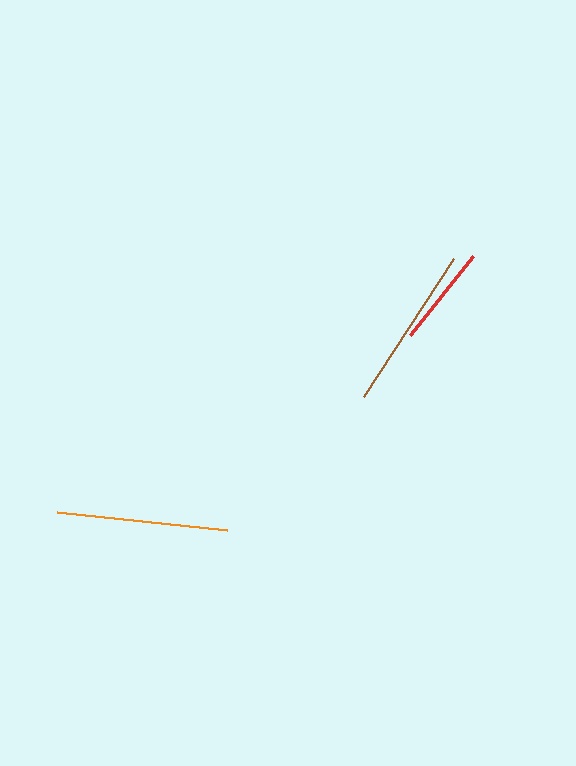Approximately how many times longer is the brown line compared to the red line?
The brown line is approximately 1.6 times the length of the red line.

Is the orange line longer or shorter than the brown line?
The orange line is longer than the brown line.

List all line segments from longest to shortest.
From longest to shortest: orange, brown, red.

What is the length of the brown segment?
The brown segment is approximately 165 pixels long.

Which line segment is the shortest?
The red line is the shortest at approximately 101 pixels.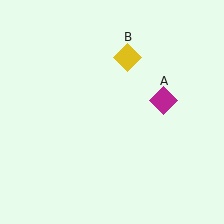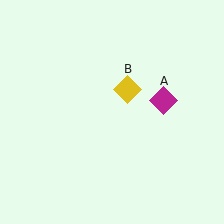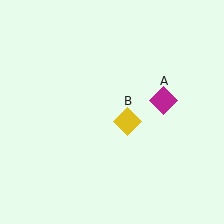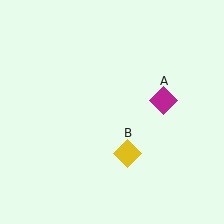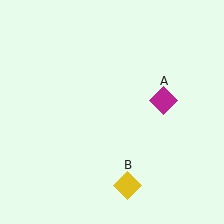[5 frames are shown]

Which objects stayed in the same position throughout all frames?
Magenta diamond (object A) remained stationary.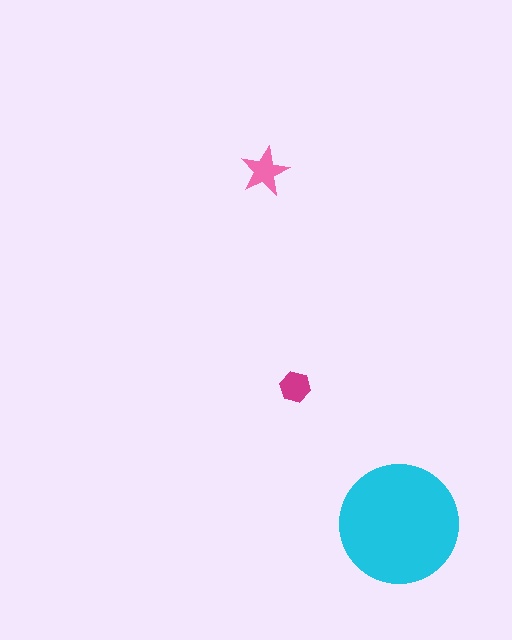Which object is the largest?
The cyan circle.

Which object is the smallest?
The magenta hexagon.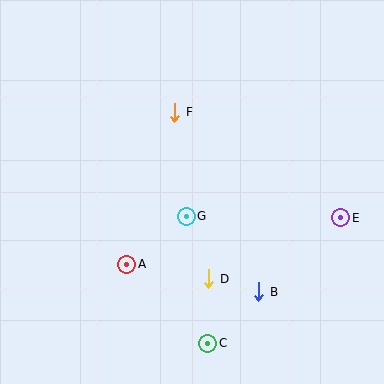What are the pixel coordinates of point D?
Point D is at (208, 279).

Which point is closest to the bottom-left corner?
Point A is closest to the bottom-left corner.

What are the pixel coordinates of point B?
Point B is at (259, 292).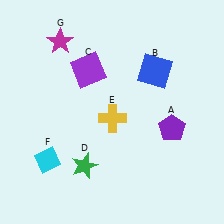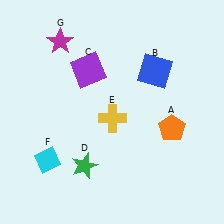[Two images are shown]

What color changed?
The pentagon (A) changed from purple in Image 1 to orange in Image 2.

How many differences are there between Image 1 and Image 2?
There is 1 difference between the two images.